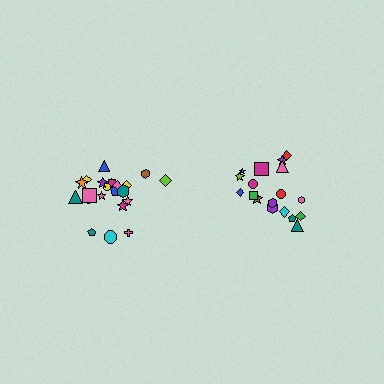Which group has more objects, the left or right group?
The left group.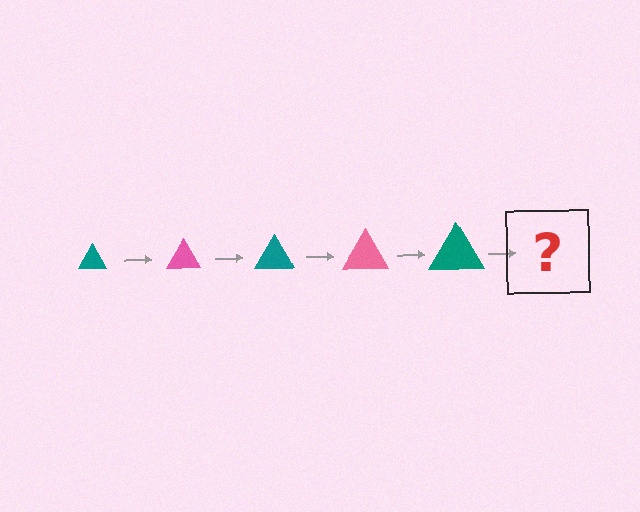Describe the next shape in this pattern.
It should be a pink triangle, larger than the previous one.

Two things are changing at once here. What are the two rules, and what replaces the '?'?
The two rules are that the triangle grows larger each step and the color cycles through teal and pink. The '?' should be a pink triangle, larger than the previous one.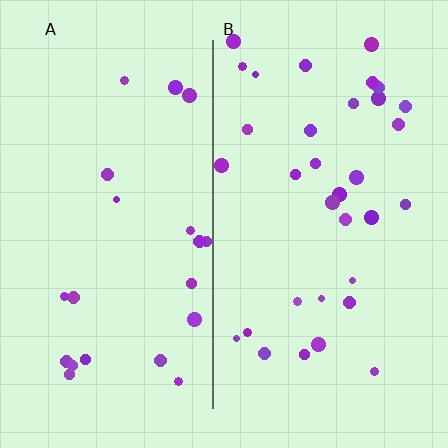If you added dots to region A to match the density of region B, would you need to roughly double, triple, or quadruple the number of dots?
Approximately double.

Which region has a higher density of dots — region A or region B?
B (the right).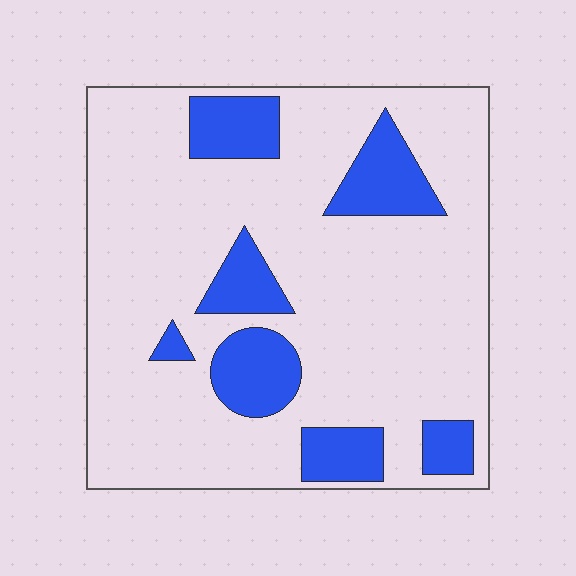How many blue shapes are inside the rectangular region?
7.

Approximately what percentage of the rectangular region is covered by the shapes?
Approximately 20%.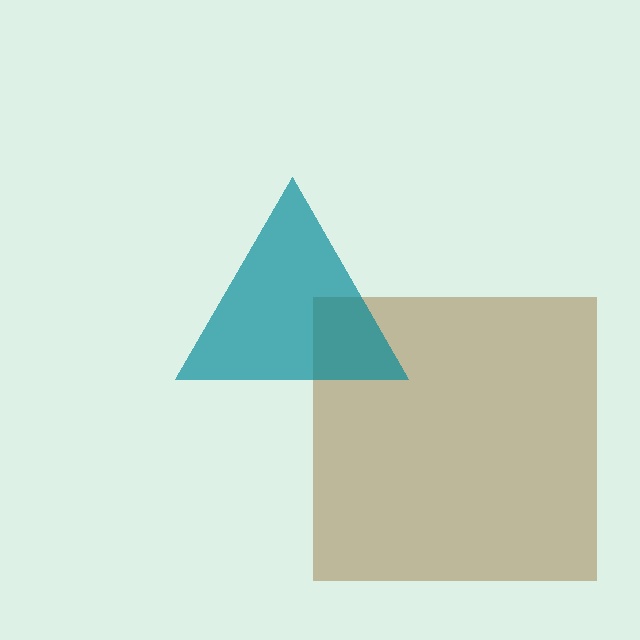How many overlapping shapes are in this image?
There are 2 overlapping shapes in the image.